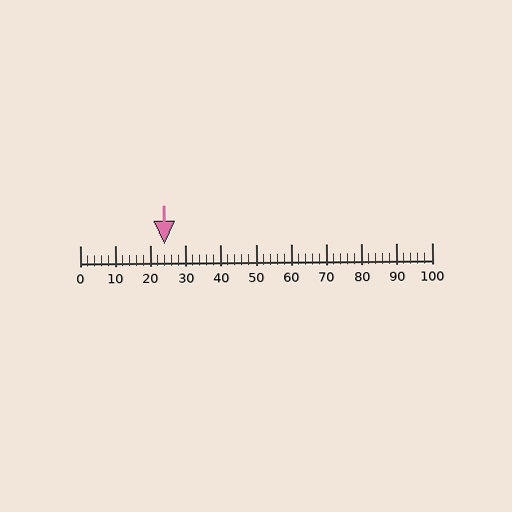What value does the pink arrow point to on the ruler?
The pink arrow points to approximately 24.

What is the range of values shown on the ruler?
The ruler shows values from 0 to 100.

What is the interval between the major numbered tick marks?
The major tick marks are spaced 10 units apart.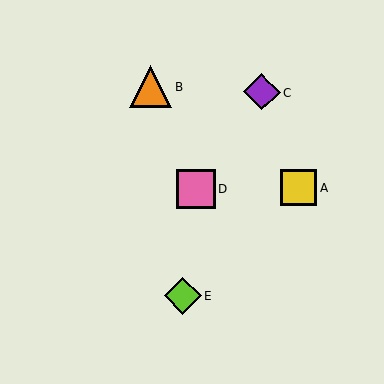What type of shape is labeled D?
Shape D is a pink square.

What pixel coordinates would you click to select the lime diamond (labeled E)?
Click at (183, 296) to select the lime diamond E.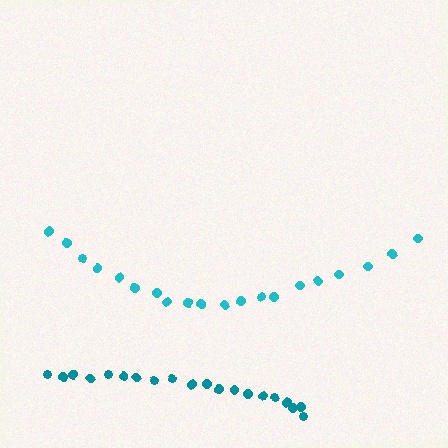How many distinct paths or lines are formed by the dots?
There are 2 distinct paths.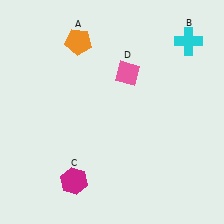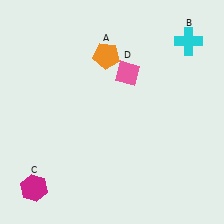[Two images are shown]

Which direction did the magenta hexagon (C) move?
The magenta hexagon (C) moved left.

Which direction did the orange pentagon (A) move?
The orange pentagon (A) moved right.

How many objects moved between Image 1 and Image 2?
2 objects moved between the two images.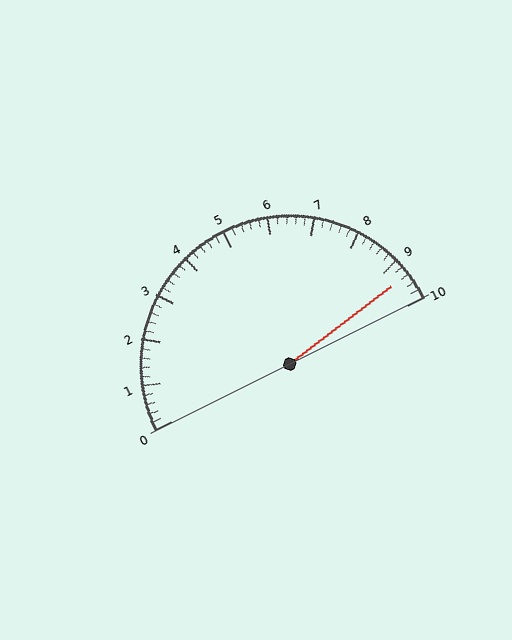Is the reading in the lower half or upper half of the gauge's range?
The reading is in the upper half of the range (0 to 10).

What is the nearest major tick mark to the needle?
The nearest major tick mark is 9.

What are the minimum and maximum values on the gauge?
The gauge ranges from 0 to 10.